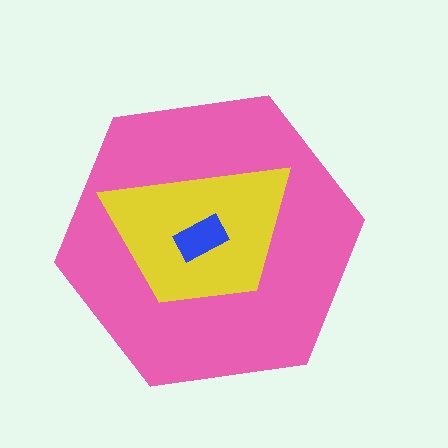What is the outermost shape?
The pink hexagon.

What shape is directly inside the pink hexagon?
The yellow trapezoid.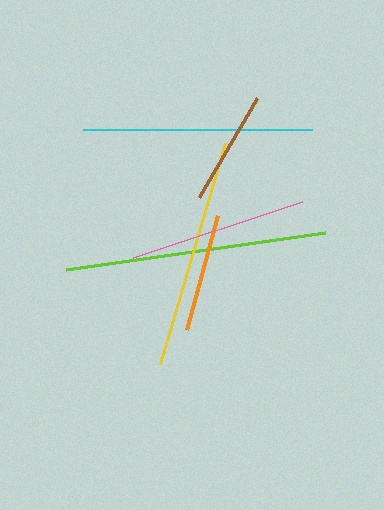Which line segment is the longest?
The lime line is the longest at approximately 262 pixels.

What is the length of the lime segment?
The lime segment is approximately 262 pixels long.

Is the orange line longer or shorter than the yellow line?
The yellow line is longer than the orange line.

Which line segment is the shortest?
The brown line is the shortest at approximately 115 pixels.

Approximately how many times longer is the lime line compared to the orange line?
The lime line is approximately 2.2 times the length of the orange line.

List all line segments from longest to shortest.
From longest to shortest: lime, yellow, cyan, pink, orange, brown.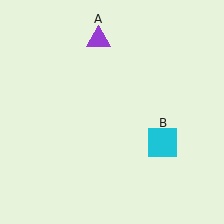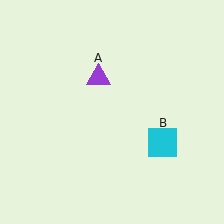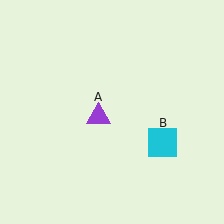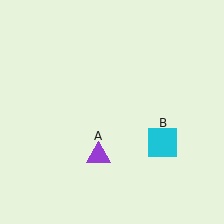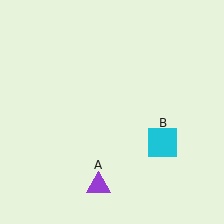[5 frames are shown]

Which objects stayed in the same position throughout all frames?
Cyan square (object B) remained stationary.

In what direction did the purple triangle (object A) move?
The purple triangle (object A) moved down.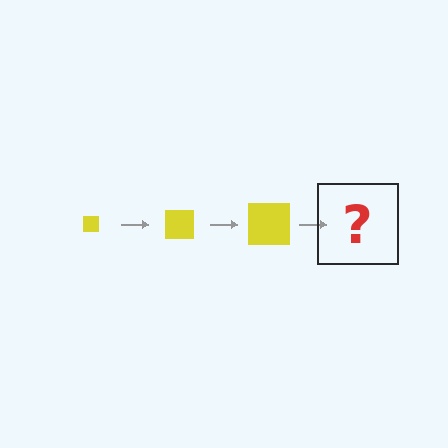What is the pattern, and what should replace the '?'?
The pattern is that the square gets progressively larger each step. The '?' should be a yellow square, larger than the previous one.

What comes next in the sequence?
The next element should be a yellow square, larger than the previous one.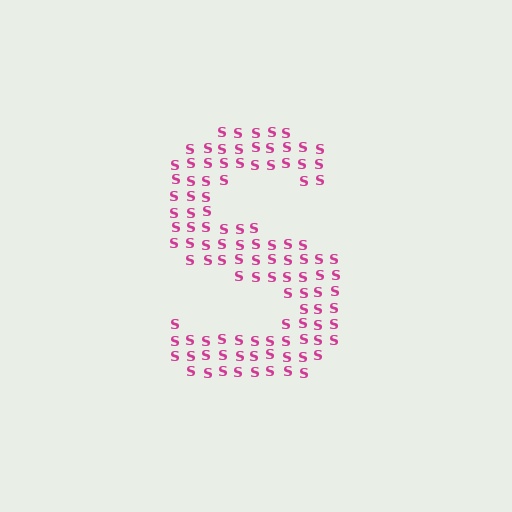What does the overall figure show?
The overall figure shows the letter S.